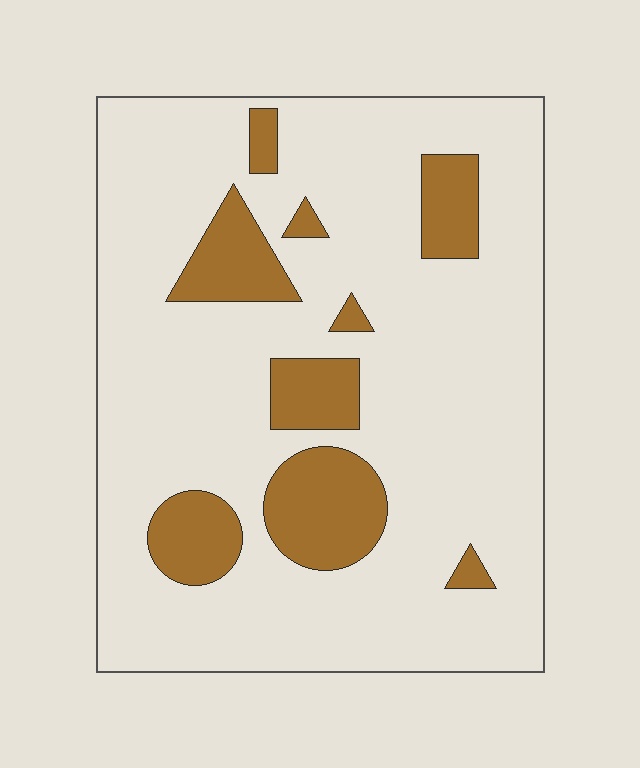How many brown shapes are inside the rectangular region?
9.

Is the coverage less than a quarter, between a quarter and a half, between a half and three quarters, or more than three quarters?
Less than a quarter.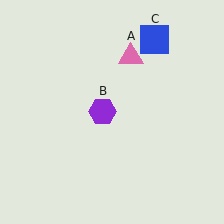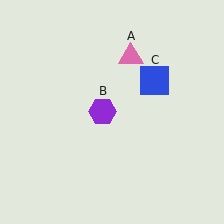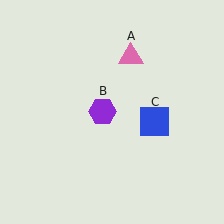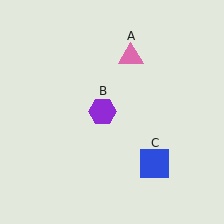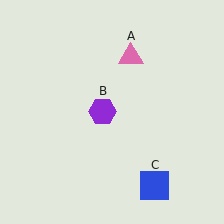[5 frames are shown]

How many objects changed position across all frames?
1 object changed position: blue square (object C).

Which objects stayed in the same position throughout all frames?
Pink triangle (object A) and purple hexagon (object B) remained stationary.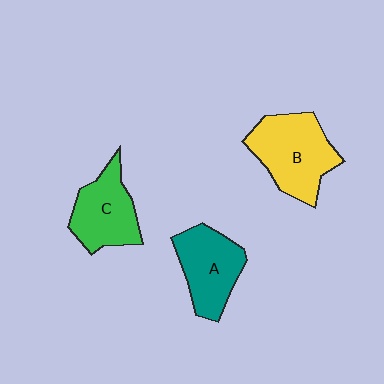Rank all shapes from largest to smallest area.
From largest to smallest: B (yellow), A (teal), C (green).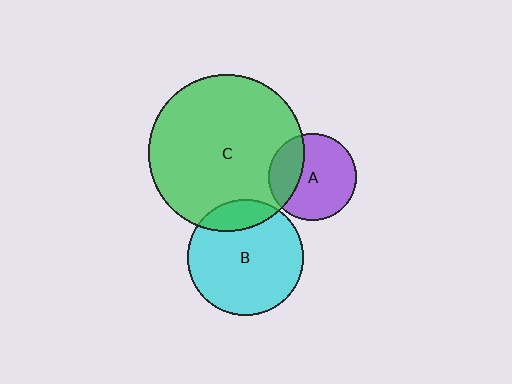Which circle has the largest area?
Circle C (green).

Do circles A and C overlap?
Yes.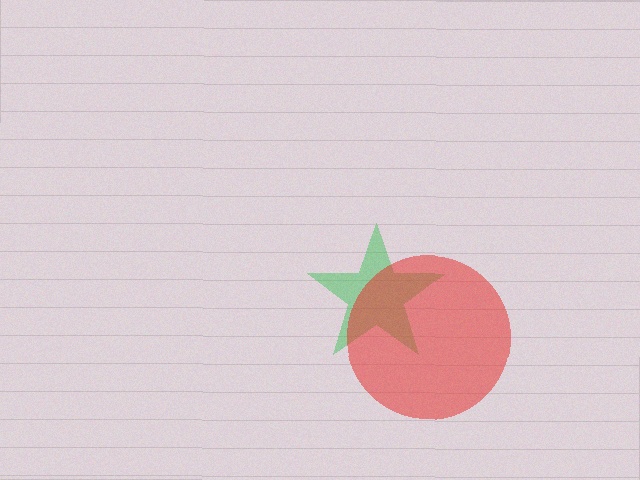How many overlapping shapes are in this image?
There are 2 overlapping shapes in the image.